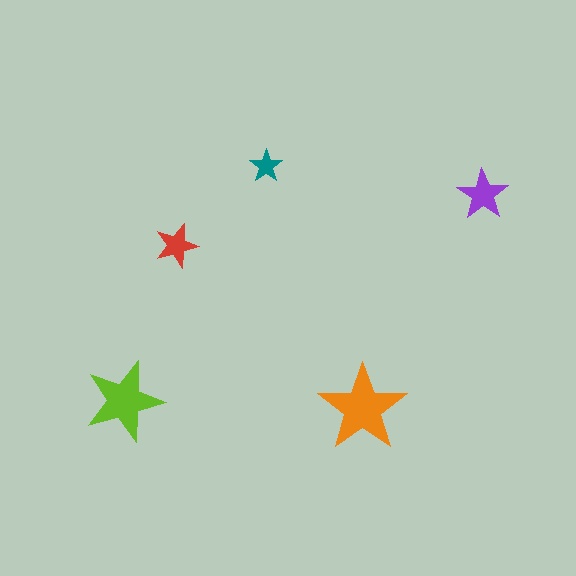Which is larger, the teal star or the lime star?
The lime one.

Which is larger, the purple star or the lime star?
The lime one.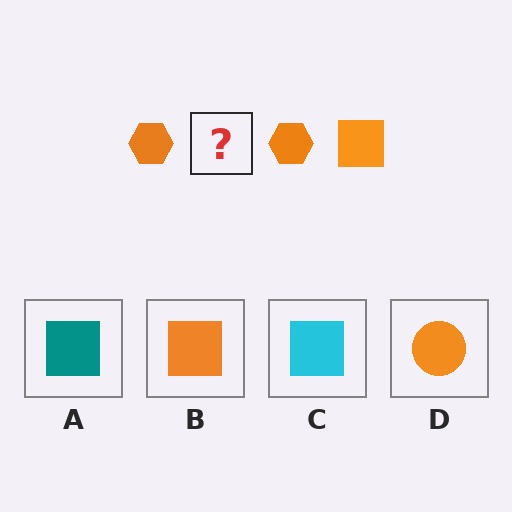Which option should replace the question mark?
Option B.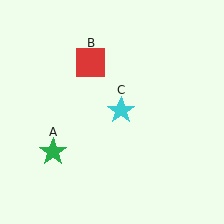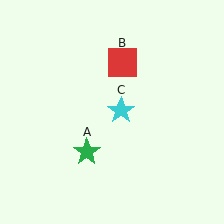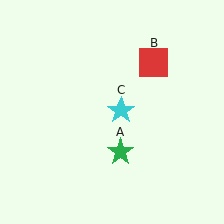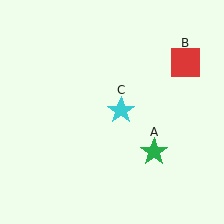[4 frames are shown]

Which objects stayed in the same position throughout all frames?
Cyan star (object C) remained stationary.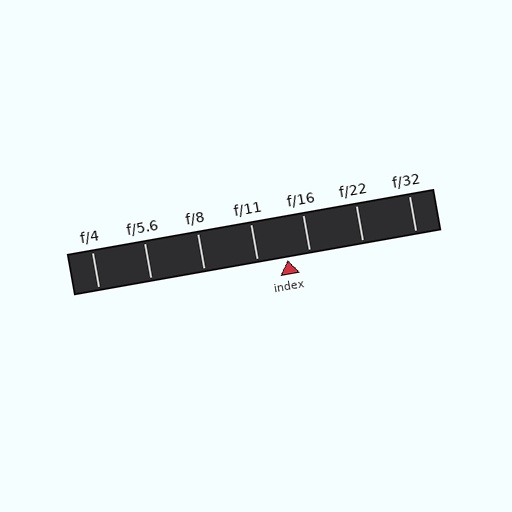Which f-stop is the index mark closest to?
The index mark is closest to f/16.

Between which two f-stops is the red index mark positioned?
The index mark is between f/11 and f/16.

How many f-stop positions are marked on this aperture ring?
There are 7 f-stop positions marked.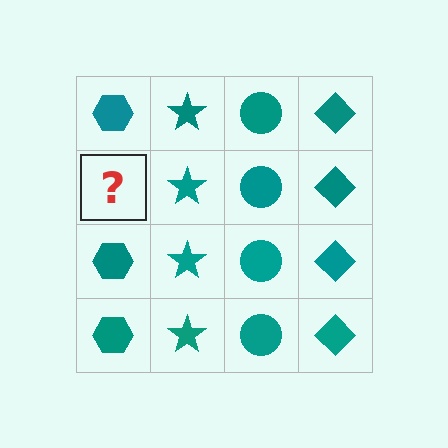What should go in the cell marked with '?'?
The missing cell should contain a teal hexagon.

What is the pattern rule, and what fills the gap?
The rule is that each column has a consistent shape. The gap should be filled with a teal hexagon.